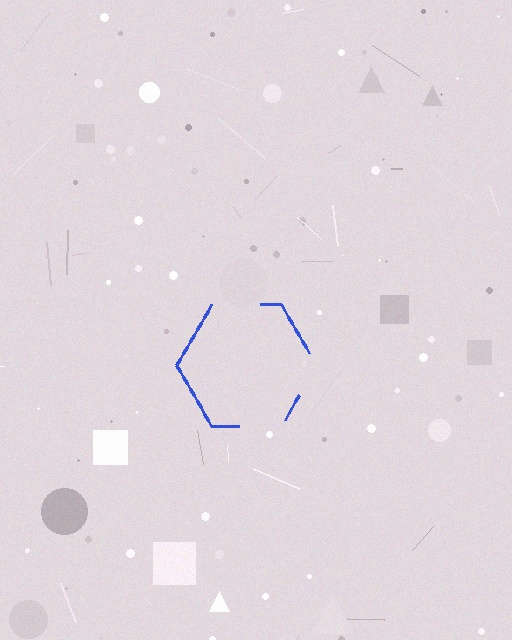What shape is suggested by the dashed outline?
The dashed outline suggests a hexagon.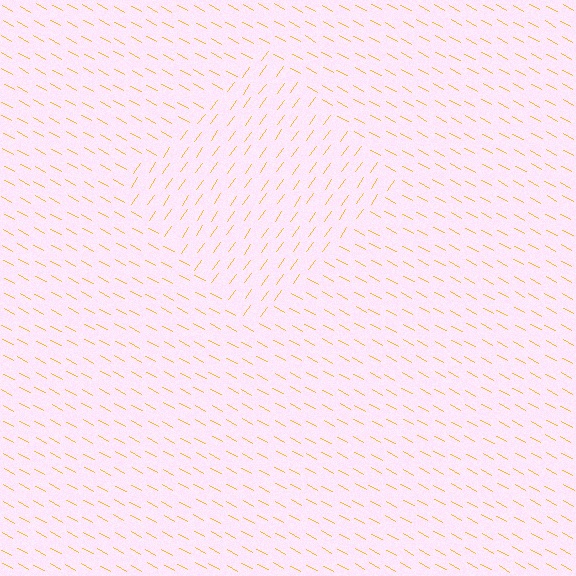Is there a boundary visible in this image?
Yes, there is a texture boundary formed by a change in line orientation.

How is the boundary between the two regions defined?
The boundary is defined purely by a change in line orientation (approximately 84 degrees difference). All lines are the same color and thickness.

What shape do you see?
I see a diamond.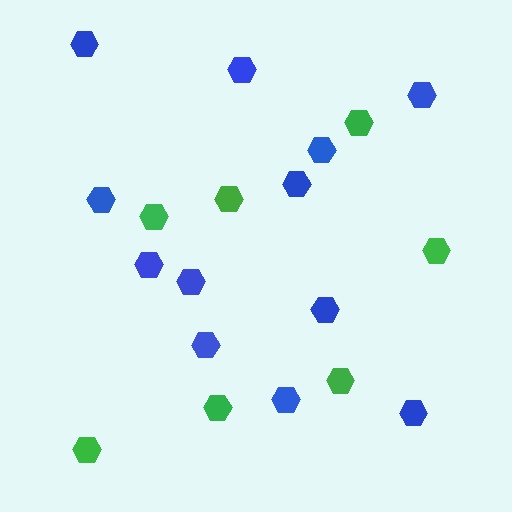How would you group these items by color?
There are 2 groups: one group of green hexagons (7) and one group of blue hexagons (12).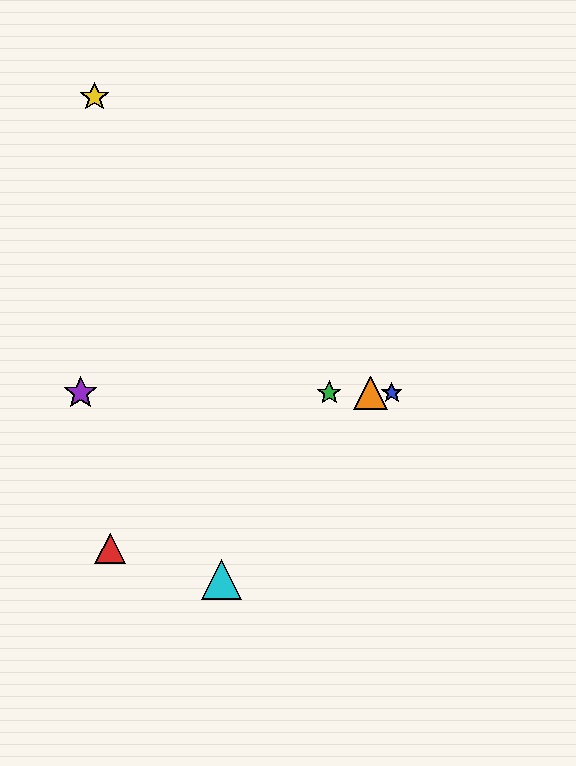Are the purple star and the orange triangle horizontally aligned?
Yes, both are at y≈393.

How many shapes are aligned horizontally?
4 shapes (the blue star, the green star, the purple star, the orange triangle) are aligned horizontally.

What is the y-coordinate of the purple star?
The purple star is at y≈393.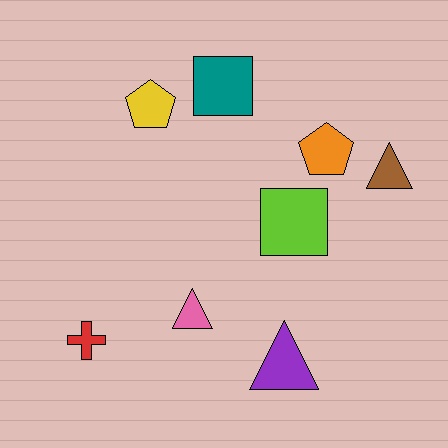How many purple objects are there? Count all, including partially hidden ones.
There is 1 purple object.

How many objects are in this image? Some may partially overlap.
There are 8 objects.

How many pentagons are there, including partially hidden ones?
There are 2 pentagons.